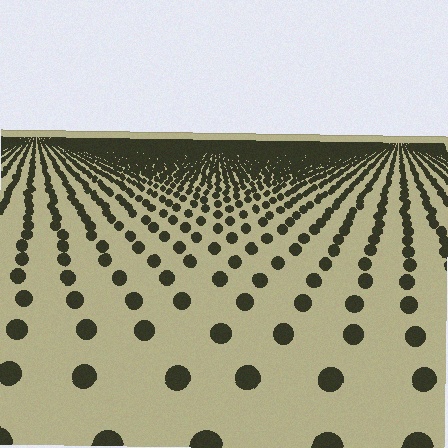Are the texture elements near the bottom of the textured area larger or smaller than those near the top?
Larger. Near the bottom, elements are closer to the viewer and appear at a bigger on-screen size.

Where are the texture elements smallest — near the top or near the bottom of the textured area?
Near the top.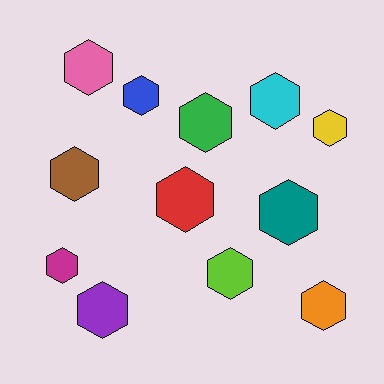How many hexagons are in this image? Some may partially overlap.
There are 12 hexagons.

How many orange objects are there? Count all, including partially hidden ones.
There is 1 orange object.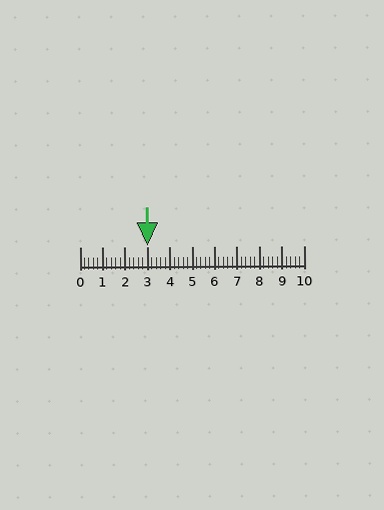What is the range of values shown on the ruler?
The ruler shows values from 0 to 10.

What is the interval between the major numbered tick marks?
The major tick marks are spaced 1 units apart.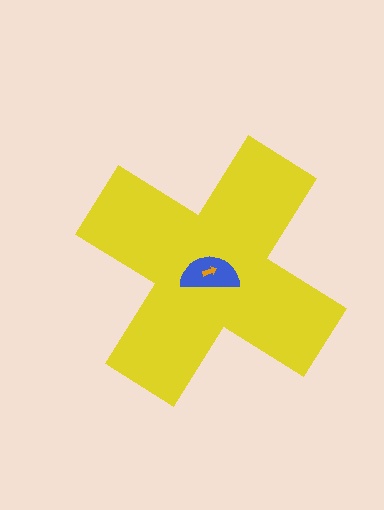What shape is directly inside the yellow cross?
The blue semicircle.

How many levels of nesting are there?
3.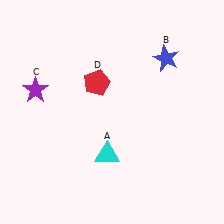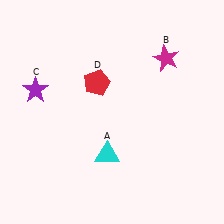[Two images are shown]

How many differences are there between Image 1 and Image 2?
There is 1 difference between the two images.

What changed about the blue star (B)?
In Image 1, B is blue. In Image 2, it changed to magenta.